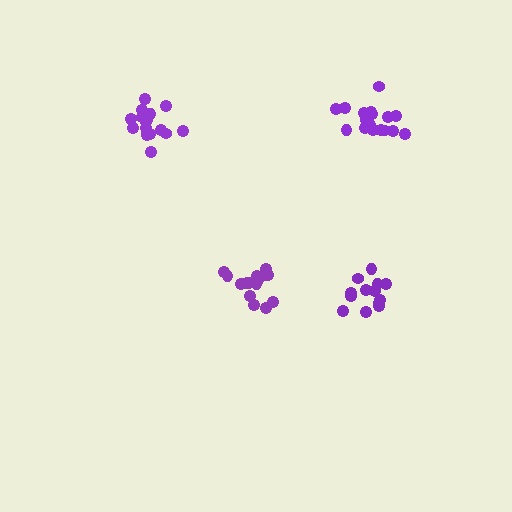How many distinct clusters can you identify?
There are 4 distinct clusters.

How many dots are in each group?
Group 1: 18 dots, Group 2: 13 dots, Group 3: 15 dots, Group 4: 18 dots (64 total).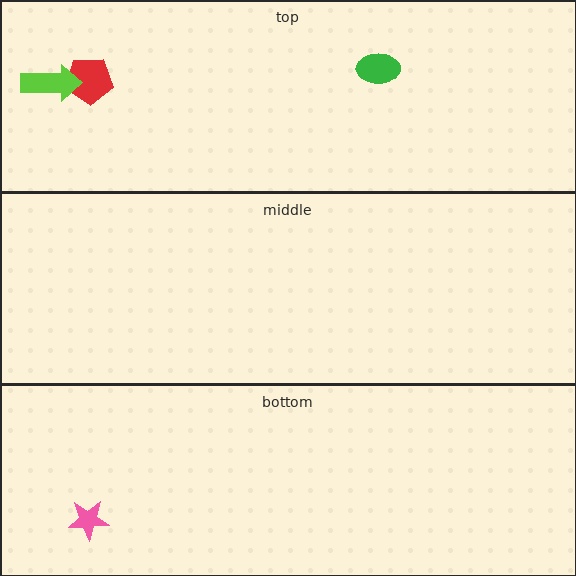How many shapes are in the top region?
3.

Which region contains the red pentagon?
The top region.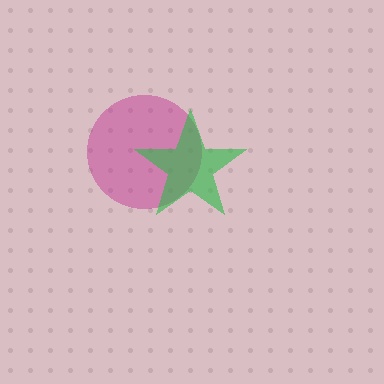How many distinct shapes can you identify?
There are 2 distinct shapes: a magenta circle, a green star.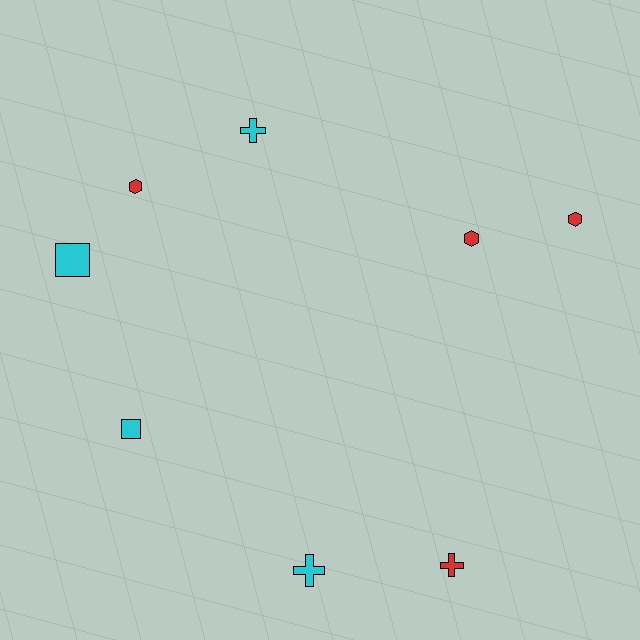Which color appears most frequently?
Red, with 4 objects.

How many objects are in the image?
There are 8 objects.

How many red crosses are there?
There is 1 red cross.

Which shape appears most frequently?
Hexagon, with 3 objects.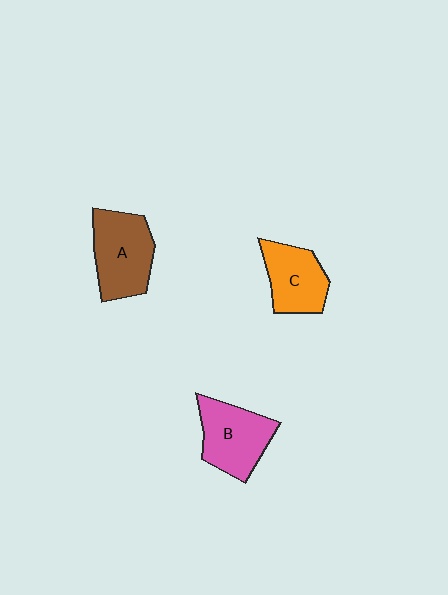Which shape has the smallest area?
Shape C (orange).